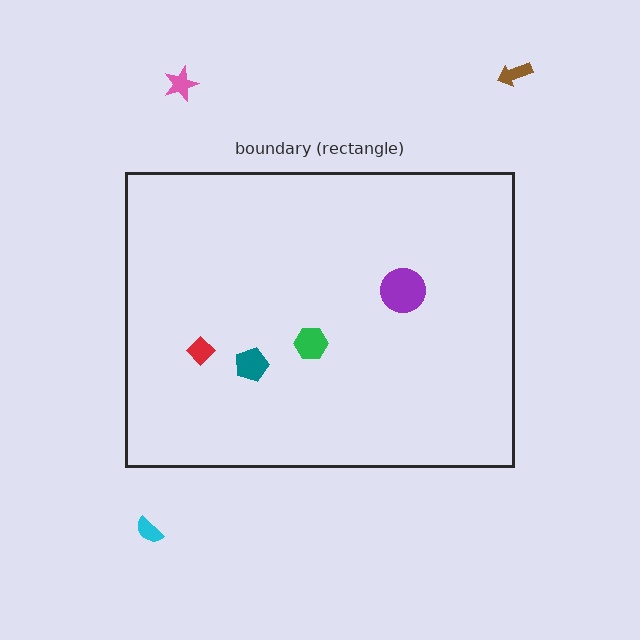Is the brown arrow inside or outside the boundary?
Outside.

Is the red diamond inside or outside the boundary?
Inside.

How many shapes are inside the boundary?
4 inside, 3 outside.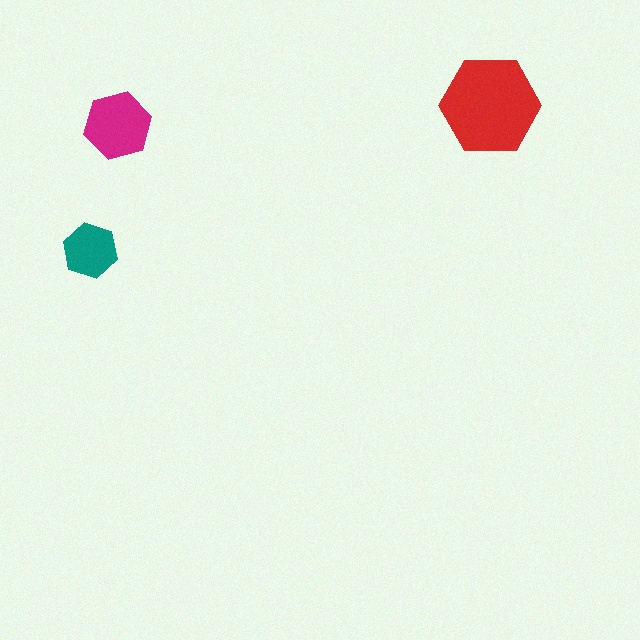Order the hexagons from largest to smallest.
the red one, the magenta one, the teal one.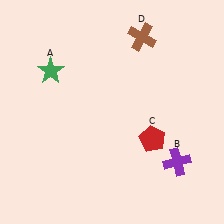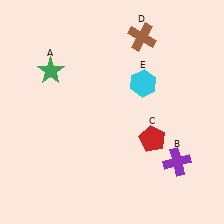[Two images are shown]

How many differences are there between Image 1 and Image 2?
There is 1 difference between the two images.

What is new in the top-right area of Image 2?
A cyan hexagon (E) was added in the top-right area of Image 2.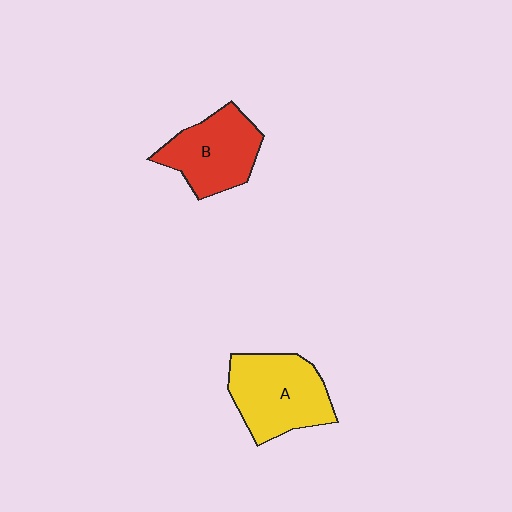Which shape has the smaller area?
Shape B (red).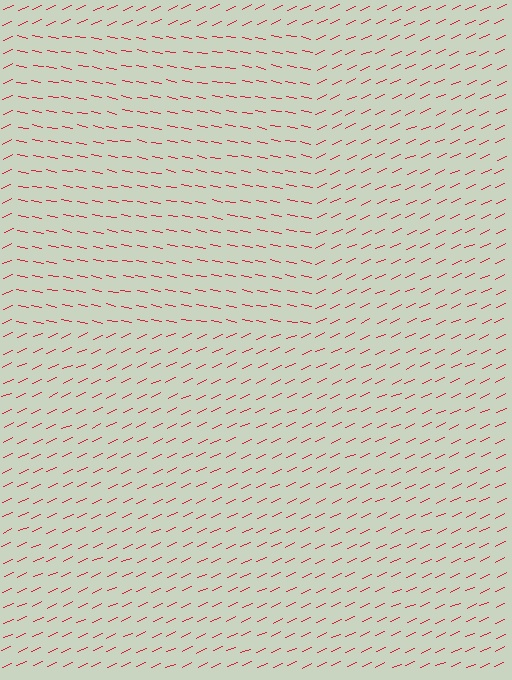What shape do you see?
I see a rectangle.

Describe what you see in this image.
The image is filled with small red line segments. A rectangle region in the image has lines oriented differently from the surrounding lines, creating a visible texture boundary.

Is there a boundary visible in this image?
Yes, there is a texture boundary formed by a change in line orientation.